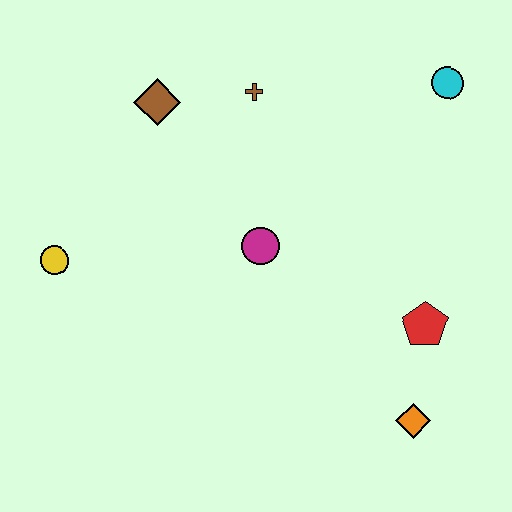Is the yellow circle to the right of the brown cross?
No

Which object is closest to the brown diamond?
The brown cross is closest to the brown diamond.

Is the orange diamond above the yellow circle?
No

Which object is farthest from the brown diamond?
The orange diamond is farthest from the brown diamond.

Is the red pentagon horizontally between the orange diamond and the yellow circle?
No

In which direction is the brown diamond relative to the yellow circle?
The brown diamond is above the yellow circle.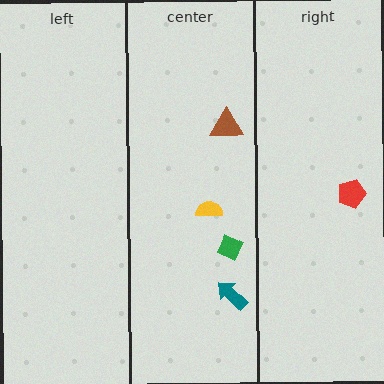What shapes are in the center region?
The brown triangle, the yellow semicircle, the teal arrow, the green diamond.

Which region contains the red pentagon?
The right region.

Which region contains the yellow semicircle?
The center region.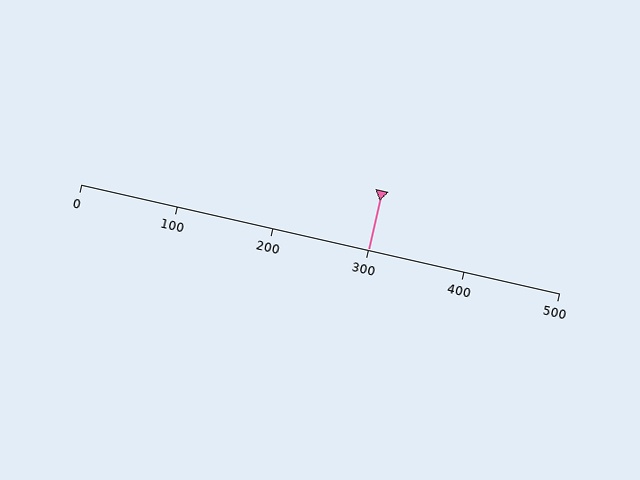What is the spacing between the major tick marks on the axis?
The major ticks are spaced 100 apart.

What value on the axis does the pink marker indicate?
The marker indicates approximately 300.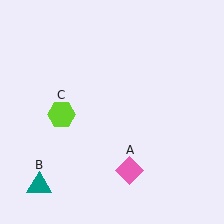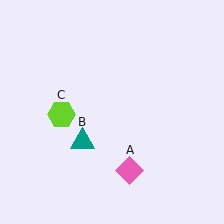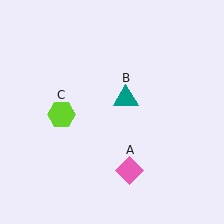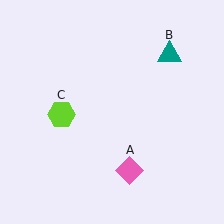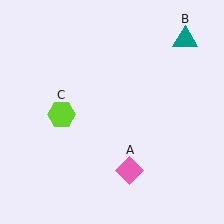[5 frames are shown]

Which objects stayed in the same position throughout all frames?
Pink diamond (object A) and lime hexagon (object C) remained stationary.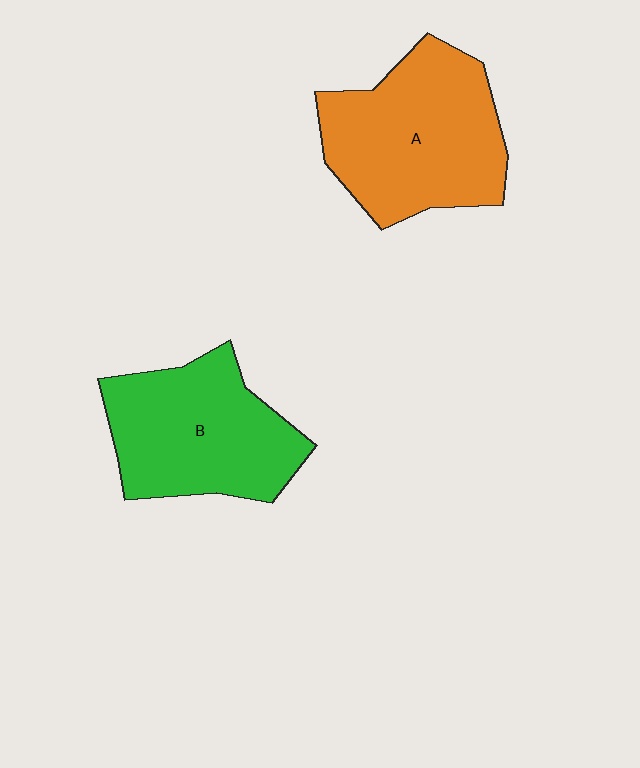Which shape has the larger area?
Shape A (orange).